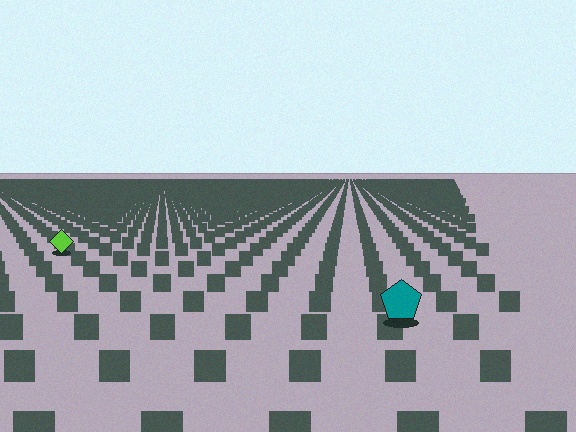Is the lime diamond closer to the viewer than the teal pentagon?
No. The teal pentagon is closer — you can tell from the texture gradient: the ground texture is coarser near it.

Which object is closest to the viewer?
The teal pentagon is closest. The texture marks near it are larger and more spread out.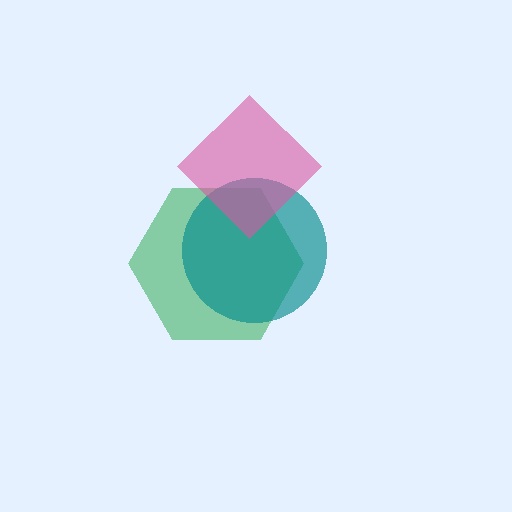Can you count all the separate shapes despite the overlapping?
Yes, there are 3 separate shapes.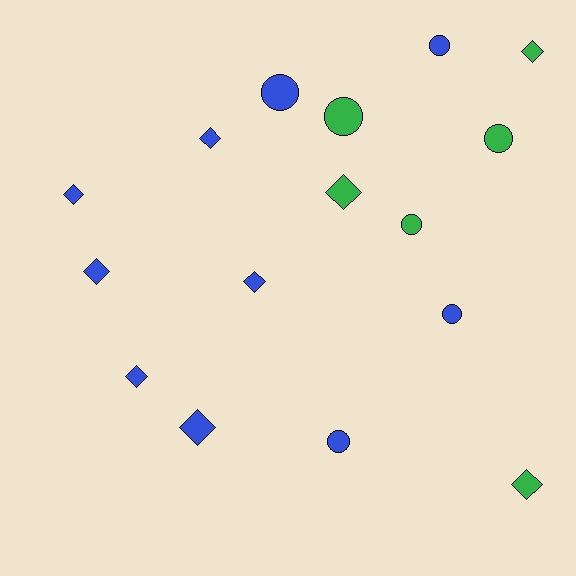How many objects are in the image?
There are 16 objects.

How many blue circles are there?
There are 4 blue circles.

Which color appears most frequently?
Blue, with 10 objects.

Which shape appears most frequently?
Diamond, with 9 objects.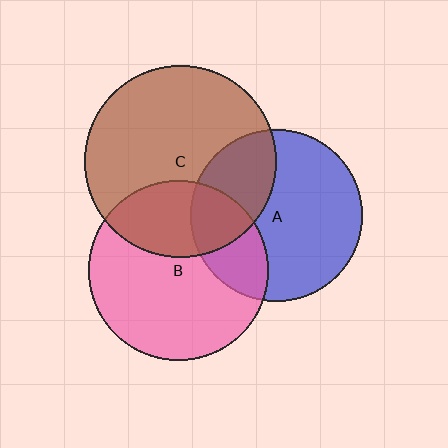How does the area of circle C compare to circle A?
Approximately 1.3 times.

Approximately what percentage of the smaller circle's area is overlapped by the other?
Approximately 30%.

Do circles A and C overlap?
Yes.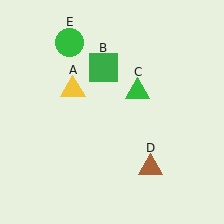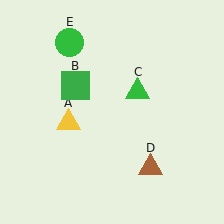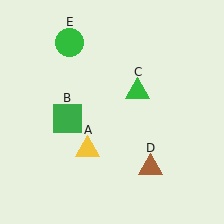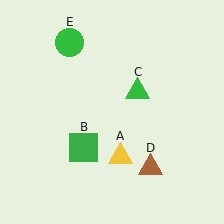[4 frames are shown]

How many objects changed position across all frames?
2 objects changed position: yellow triangle (object A), green square (object B).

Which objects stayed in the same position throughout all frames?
Green triangle (object C) and brown triangle (object D) and green circle (object E) remained stationary.